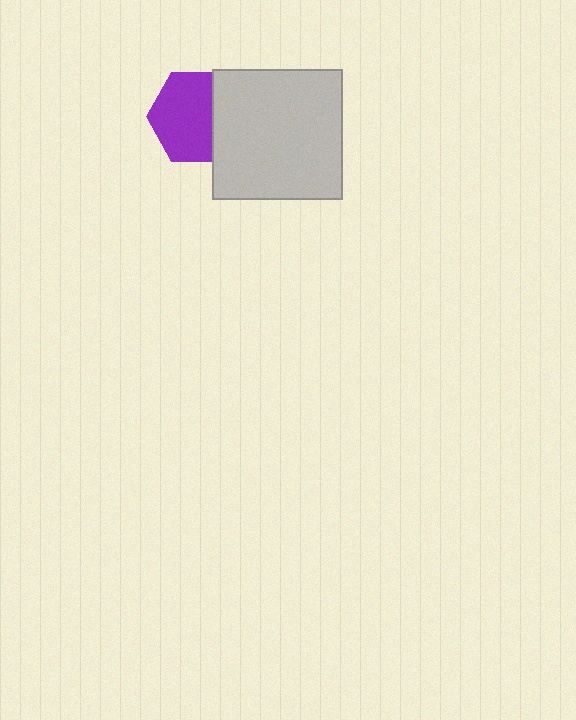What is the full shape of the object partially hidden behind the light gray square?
The partially hidden object is a purple hexagon.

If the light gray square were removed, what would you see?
You would see the complete purple hexagon.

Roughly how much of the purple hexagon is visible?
Most of it is visible (roughly 68%).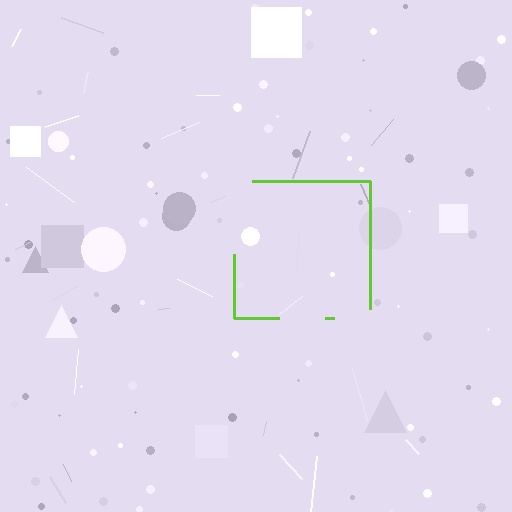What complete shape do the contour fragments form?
The contour fragments form a square.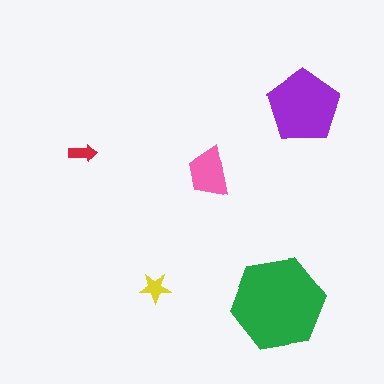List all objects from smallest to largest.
The red arrow, the yellow star, the pink trapezoid, the purple pentagon, the green hexagon.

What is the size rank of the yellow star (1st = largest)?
4th.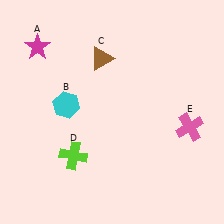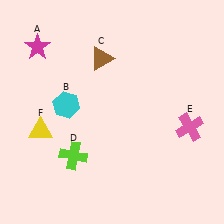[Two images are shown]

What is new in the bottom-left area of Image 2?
A yellow triangle (F) was added in the bottom-left area of Image 2.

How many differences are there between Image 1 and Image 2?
There is 1 difference between the two images.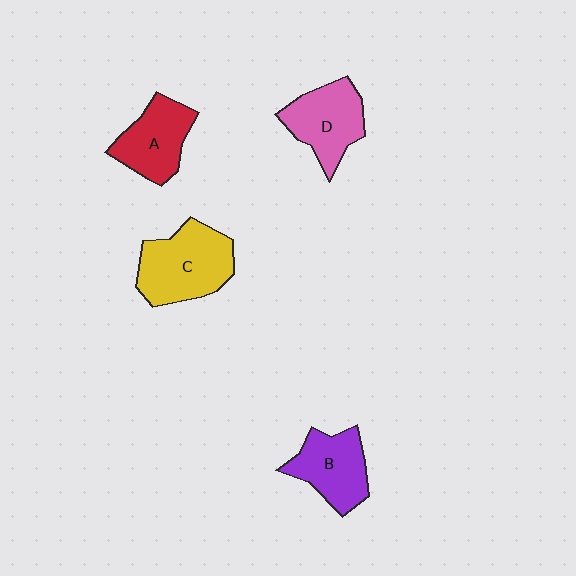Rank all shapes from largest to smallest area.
From largest to smallest: C (yellow), D (pink), B (purple), A (red).